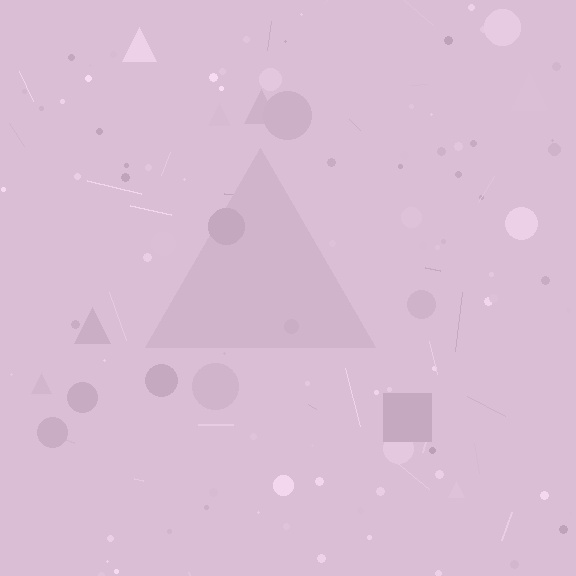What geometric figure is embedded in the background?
A triangle is embedded in the background.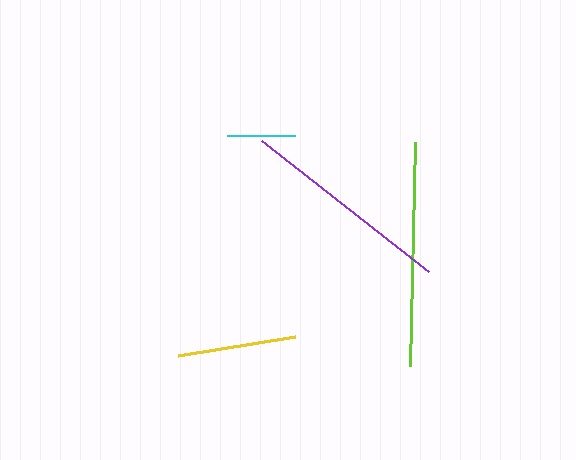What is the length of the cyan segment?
The cyan segment is approximately 68 pixels long.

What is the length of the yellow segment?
The yellow segment is approximately 118 pixels long.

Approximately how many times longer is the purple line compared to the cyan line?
The purple line is approximately 3.1 times the length of the cyan line.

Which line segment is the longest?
The lime line is the longest at approximately 223 pixels.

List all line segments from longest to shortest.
From longest to shortest: lime, purple, yellow, cyan.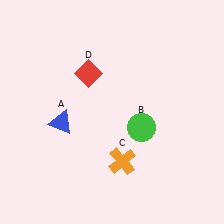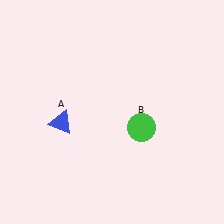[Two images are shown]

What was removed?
The red diamond (D), the orange cross (C) were removed in Image 2.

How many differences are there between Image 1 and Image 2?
There are 2 differences between the two images.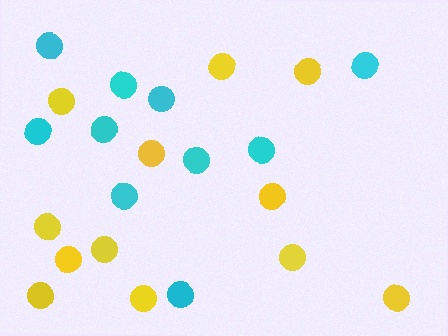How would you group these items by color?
There are 2 groups: one group of cyan circles (10) and one group of yellow circles (12).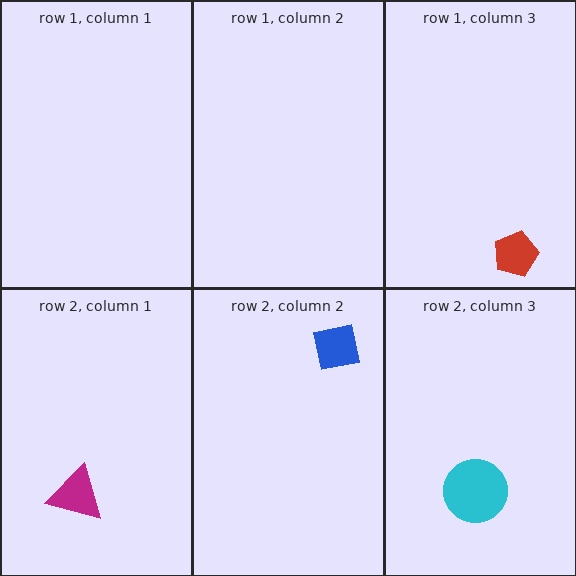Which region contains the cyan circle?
The row 2, column 3 region.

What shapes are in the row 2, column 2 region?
The blue square.